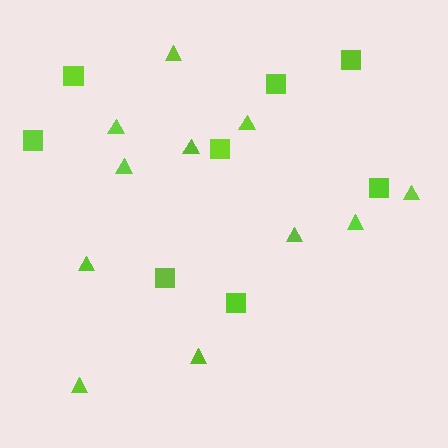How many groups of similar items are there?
There are 2 groups: one group of triangles (11) and one group of squares (8).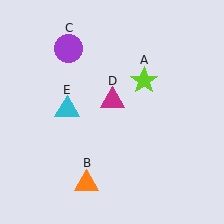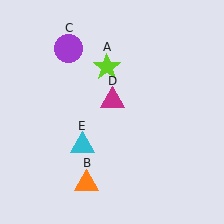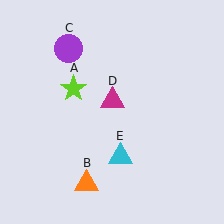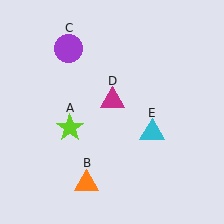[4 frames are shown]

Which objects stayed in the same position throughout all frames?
Orange triangle (object B) and purple circle (object C) and magenta triangle (object D) remained stationary.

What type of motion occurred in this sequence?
The lime star (object A), cyan triangle (object E) rotated counterclockwise around the center of the scene.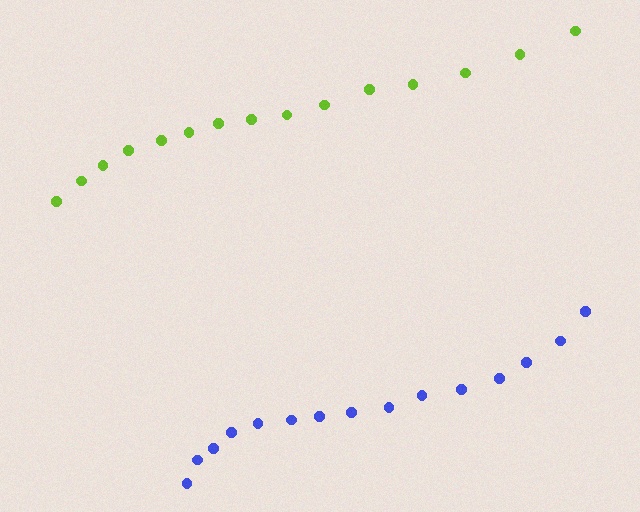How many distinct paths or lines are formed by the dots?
There are 2 distinct paths.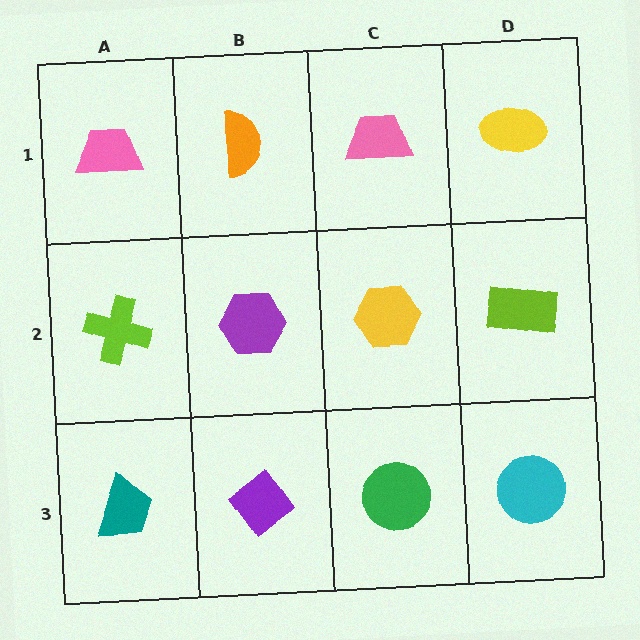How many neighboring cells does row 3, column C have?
3.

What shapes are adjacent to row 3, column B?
A purple hexagon (row 2, column B), a teal trapezoid (row 3, column A), a green circle (row 3, column C).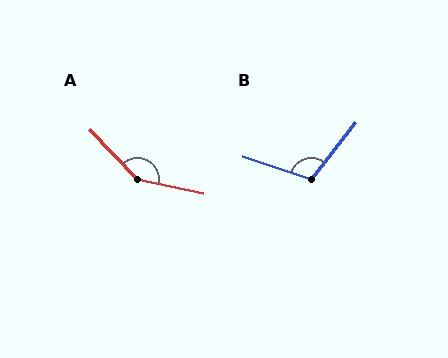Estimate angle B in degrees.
Approximately 110 degrees.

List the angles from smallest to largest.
B (110°), A (146°).